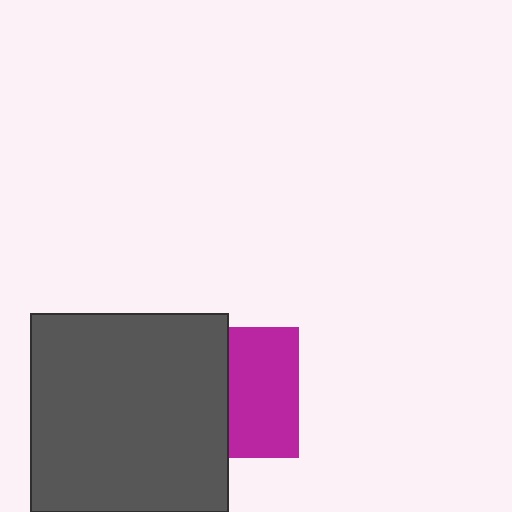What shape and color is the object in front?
The object in front is a dark gray square.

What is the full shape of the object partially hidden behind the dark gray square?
The partially hidden object is a magenta square.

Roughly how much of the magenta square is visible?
About half of it is visible (roughly 53%).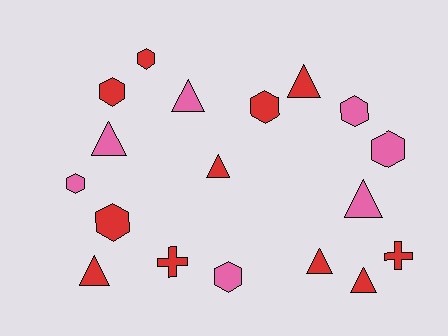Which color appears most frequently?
Red, with 11 objects.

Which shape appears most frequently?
Triangle, with 8 objects.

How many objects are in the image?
There are 18 objects.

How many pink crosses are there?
There are no pink crosses.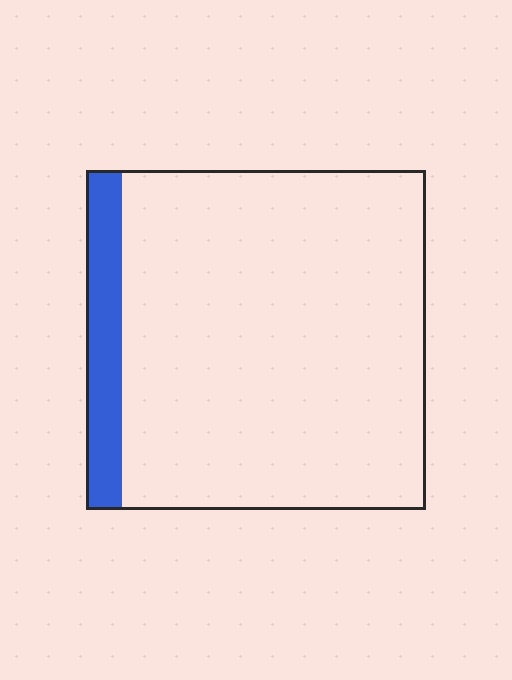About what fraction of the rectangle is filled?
About one tenth (1/10).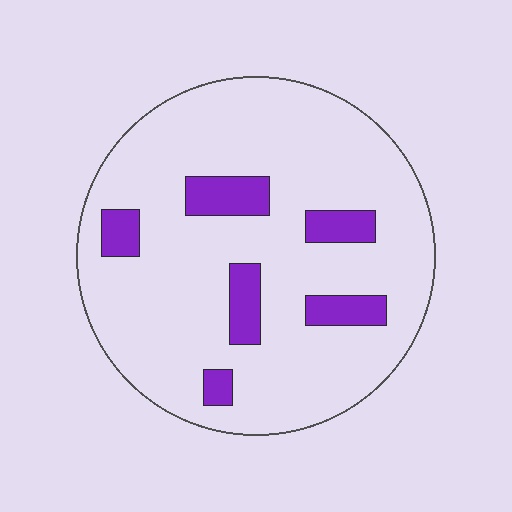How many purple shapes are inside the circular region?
6.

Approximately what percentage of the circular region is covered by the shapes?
Approximately 15%.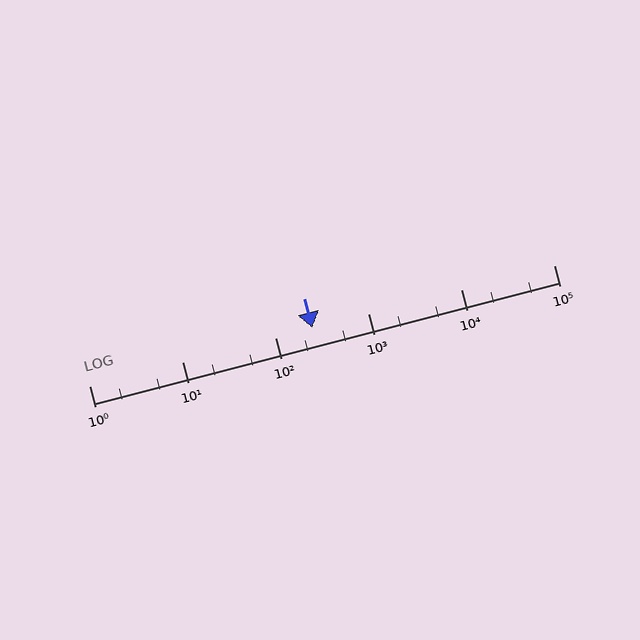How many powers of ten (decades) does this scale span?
The scale spans 5 decades, from 1 to 100000.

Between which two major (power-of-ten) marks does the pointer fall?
The pointer is between 100 and 1000.